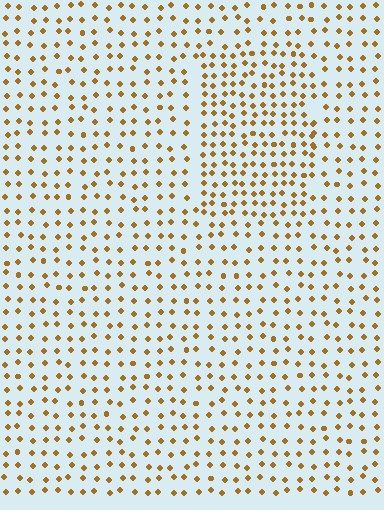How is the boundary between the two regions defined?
The boundary is defined by a change in element density (approximately 1.6x ratio). All elements are the same color, size, and shape.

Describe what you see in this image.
The image contains small brown elements arranged at two different densities. A rectangle-shaped region is visible where the elements are more densely packed than the surrounding area.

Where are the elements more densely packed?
The elements are more densely packed inside the rectangle boundary.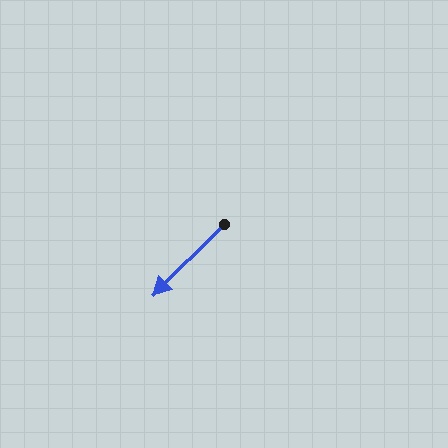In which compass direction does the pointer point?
Southwest.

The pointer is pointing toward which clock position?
Roughly 7 o'clock.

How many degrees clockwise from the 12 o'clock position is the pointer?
Approximately 225 degrees.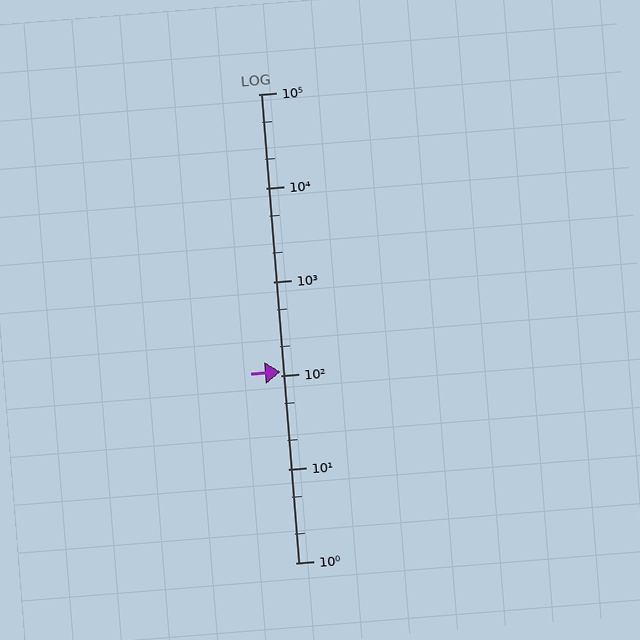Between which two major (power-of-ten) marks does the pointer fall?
The pointer is between 100 and 1000.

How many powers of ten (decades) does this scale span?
The scale spans 5 decades, from 1 to 100000.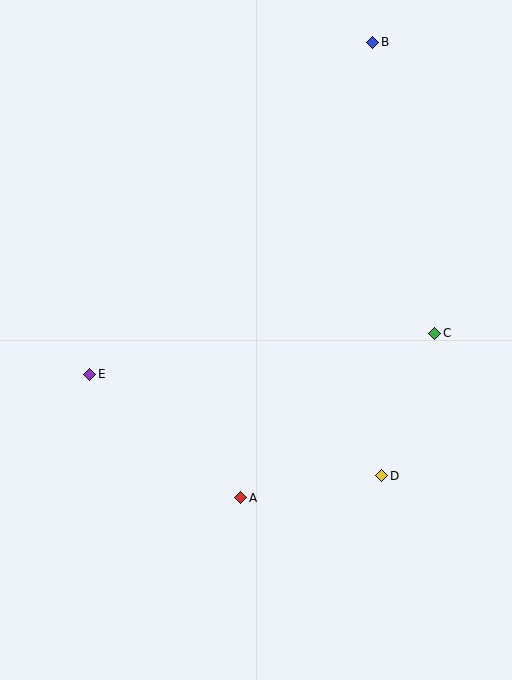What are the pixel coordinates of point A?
Point A is at (241, 498).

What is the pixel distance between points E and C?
The distance between E and C is 347 pixels.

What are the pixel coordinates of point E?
Point E is at (90, 374).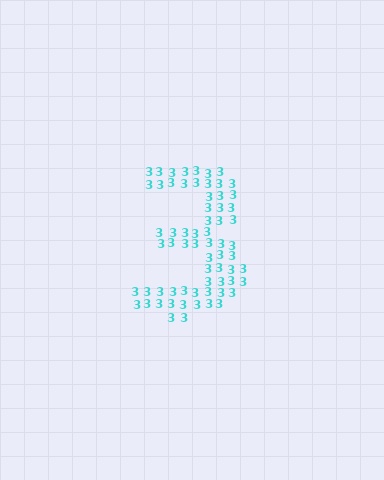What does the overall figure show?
The overall figure shows the digit 3.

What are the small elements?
The small elements are digit 3's.